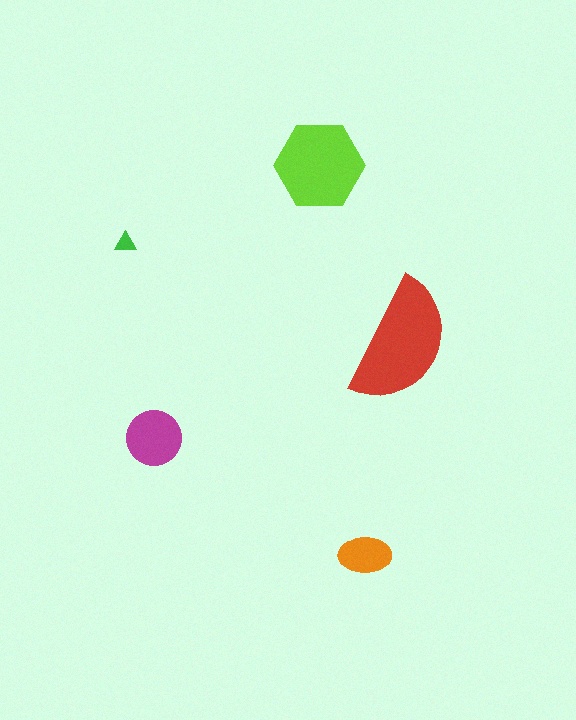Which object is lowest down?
The orange ellipse is bottommost.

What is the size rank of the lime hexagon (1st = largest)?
2nd.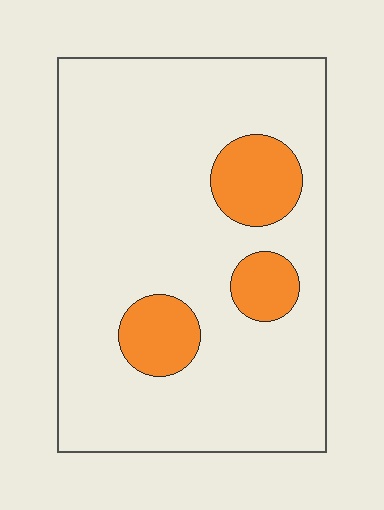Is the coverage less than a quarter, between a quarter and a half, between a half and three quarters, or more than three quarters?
Less than a quarter.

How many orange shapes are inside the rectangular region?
3.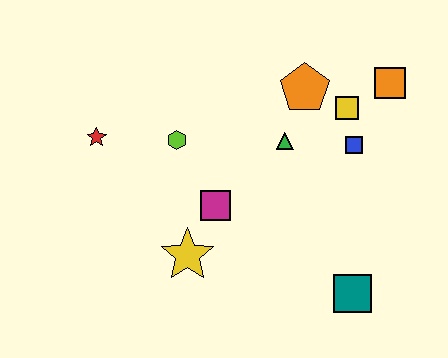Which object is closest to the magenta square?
The yellow star is closest to the magenta square.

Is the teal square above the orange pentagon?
No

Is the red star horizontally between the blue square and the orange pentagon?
No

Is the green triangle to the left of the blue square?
Yes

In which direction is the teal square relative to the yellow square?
The teal square is below the yellow square.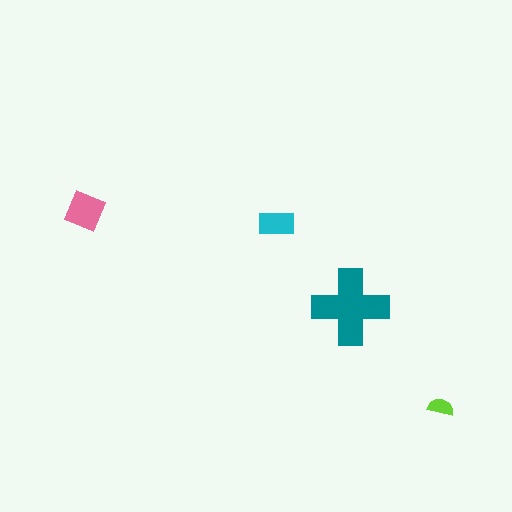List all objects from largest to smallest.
The teal cross, the pink diamond, the cyan rectangle, the lime semicircle.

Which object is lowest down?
The lime semicircle is bottommost.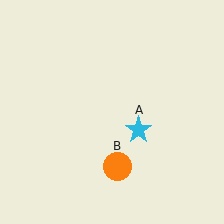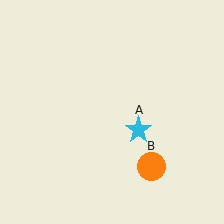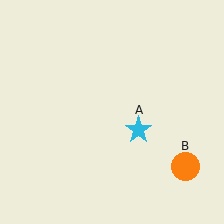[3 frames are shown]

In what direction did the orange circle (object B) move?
The orange circle (object B) moved right.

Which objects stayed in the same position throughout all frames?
Cyan star (object A) remained stationary.